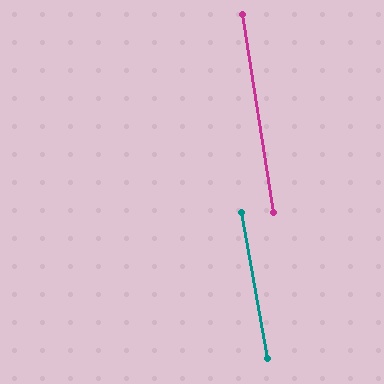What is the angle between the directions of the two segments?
Approximately 1 degree.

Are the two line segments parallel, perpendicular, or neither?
Parallel — their directions differ by only 1.3°.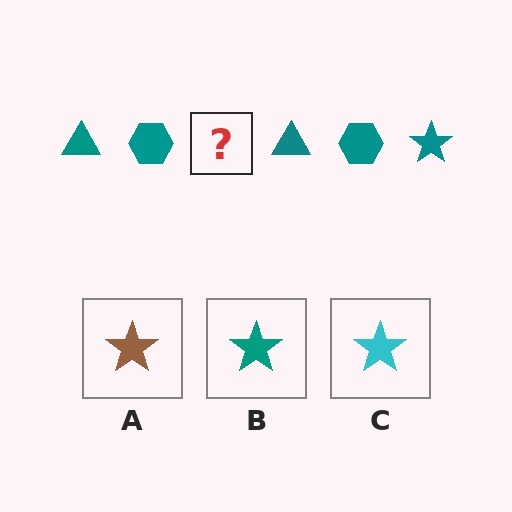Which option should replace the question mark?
Option B.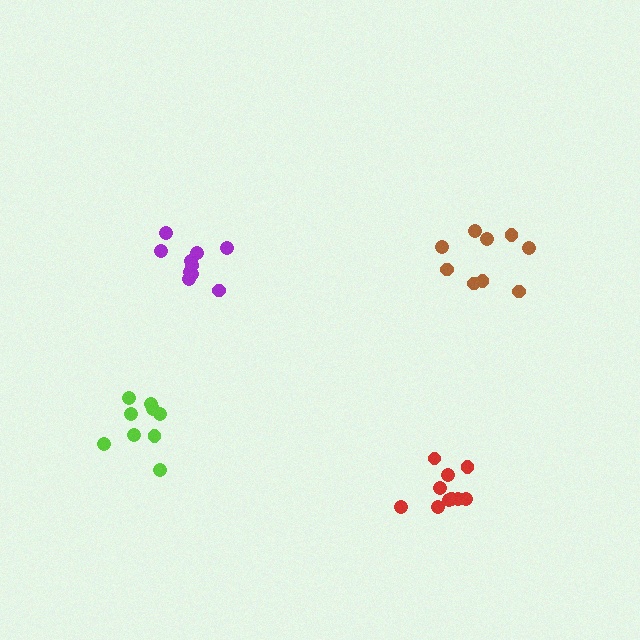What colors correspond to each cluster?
The clusters are colored: brown, lime, purple, red.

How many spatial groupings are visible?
There are 4 spatial groupings.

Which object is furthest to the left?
The lime cluster is leftmost.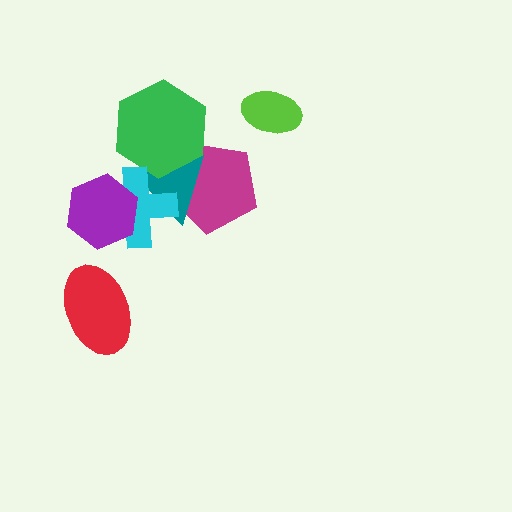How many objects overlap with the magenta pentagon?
3 objects overlap with the magenta pentagon.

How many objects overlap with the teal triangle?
3 objects overlap with the teal triangle.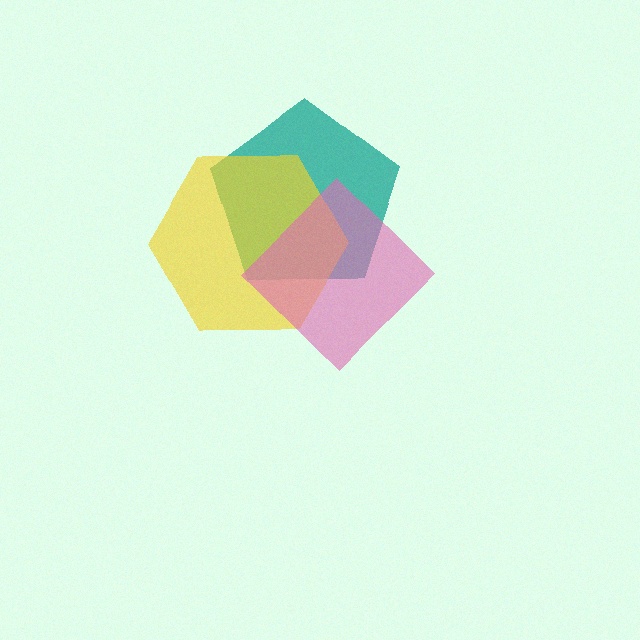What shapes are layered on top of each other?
The layered shapes are: a teal pentagon, a yellow hexagon, a pink diamond.